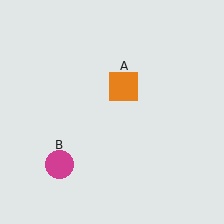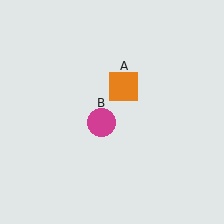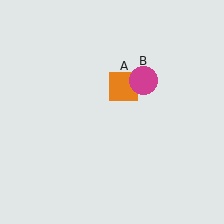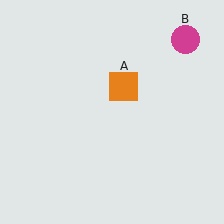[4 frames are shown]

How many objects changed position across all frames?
1 object changed position: magenta circle (object B).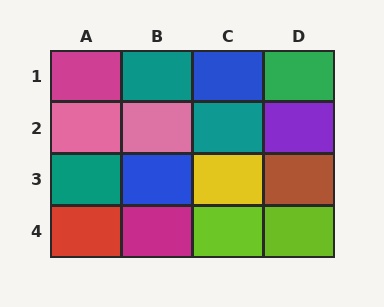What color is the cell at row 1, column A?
Magenta.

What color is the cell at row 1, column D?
Green.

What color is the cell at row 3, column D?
Brown.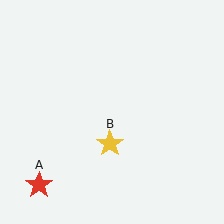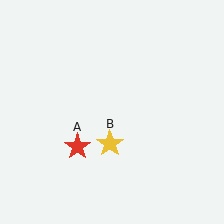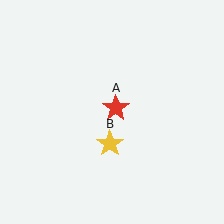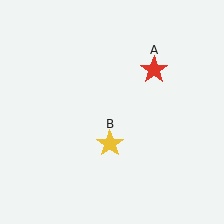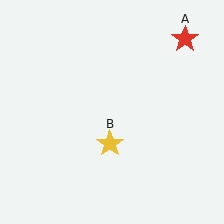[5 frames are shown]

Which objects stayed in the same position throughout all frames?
Yellow star (object B) remained stationary.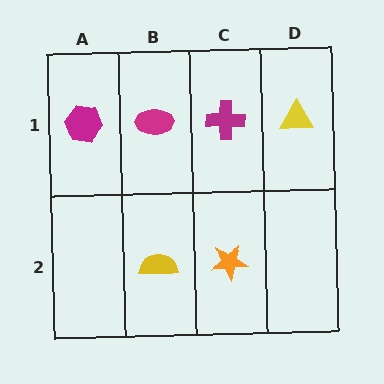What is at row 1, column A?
A magenta hexagon.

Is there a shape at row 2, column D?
No, that cell is empty.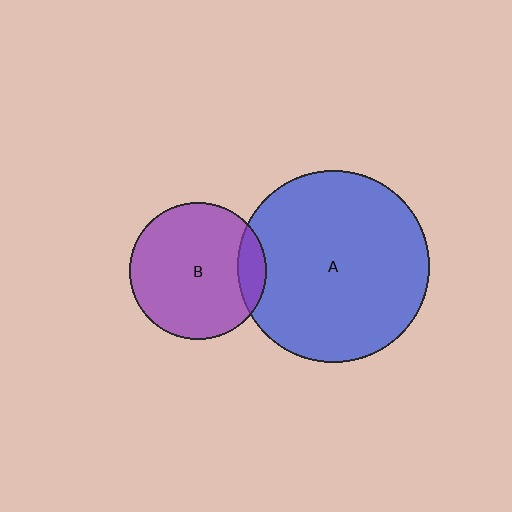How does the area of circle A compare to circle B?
Approximately 2.0 times.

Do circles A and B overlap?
Yes.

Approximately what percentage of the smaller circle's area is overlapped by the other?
Approximately 10%.